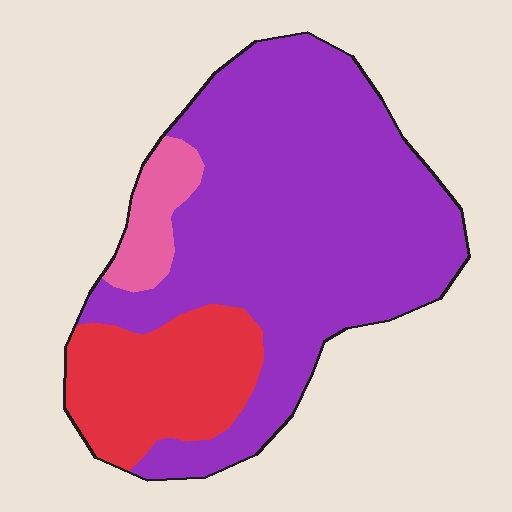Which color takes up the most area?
Purple, at roughly 70%.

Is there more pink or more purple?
Purple.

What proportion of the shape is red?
Red covers 21% of the shape.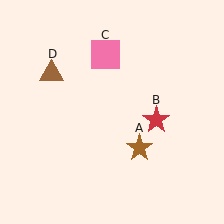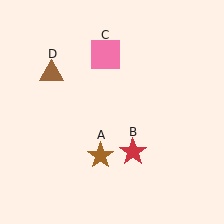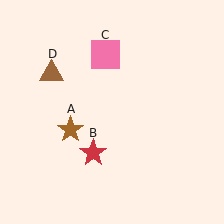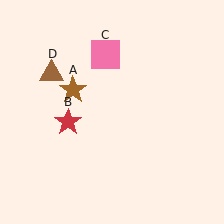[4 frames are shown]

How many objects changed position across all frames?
2 objects changed position: brown star (object A), red star (object B).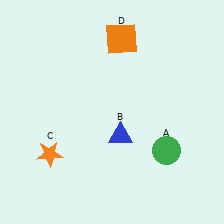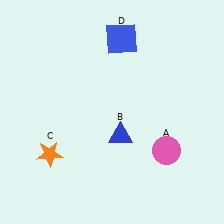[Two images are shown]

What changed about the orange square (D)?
In Image 1, D is orange. In Image 2, it changed to blue.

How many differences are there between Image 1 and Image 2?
There are 2 differences between the two images.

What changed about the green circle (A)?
In Image 1, A is green. In Image 2, it changed to pink.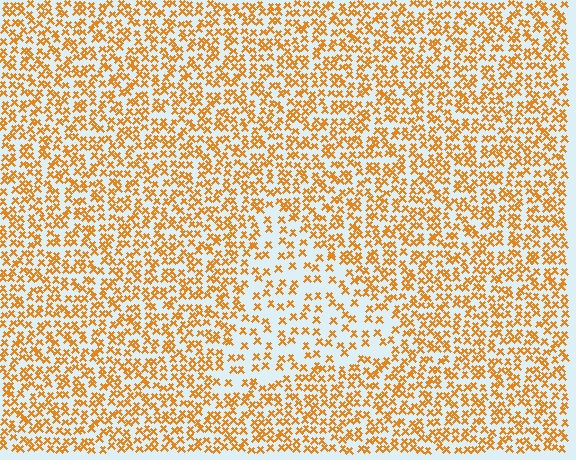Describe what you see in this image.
The image contains small orange elements arranged at two different densities. A triangle-shaped region is visible where the elements are less densely packed than the surrounding area.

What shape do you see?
I see a triangle.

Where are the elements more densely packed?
The elements are more densely packed outside the triangle boundary.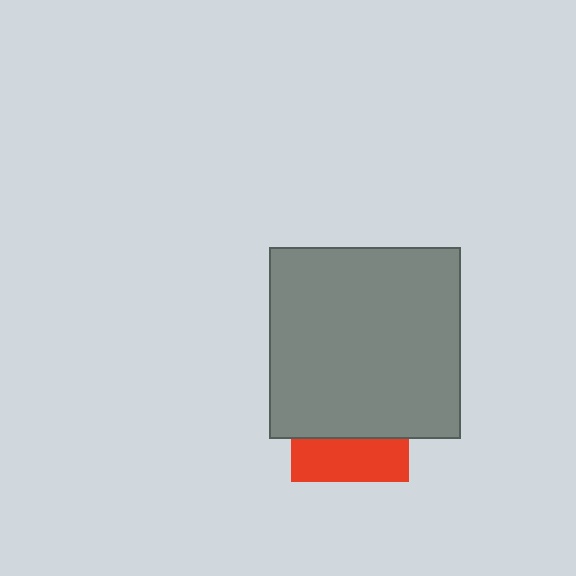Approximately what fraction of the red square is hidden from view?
Roughly 64% of the red square is hidden behind the gray square.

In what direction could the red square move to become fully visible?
The red square could move down. That would shift it out from behind the gray square entirely.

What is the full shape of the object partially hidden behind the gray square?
The partially hidden object is a red square.